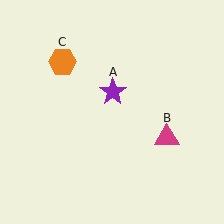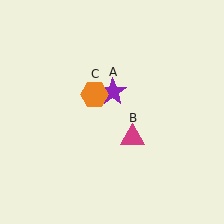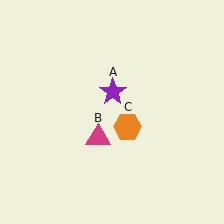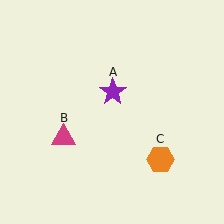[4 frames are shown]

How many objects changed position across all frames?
2 objects changed position: magenta triangle (object B), orange hexagon (object C).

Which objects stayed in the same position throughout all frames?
Purple star (object A) remained stationary.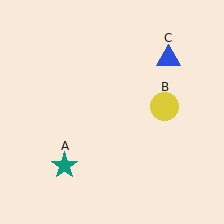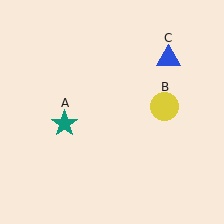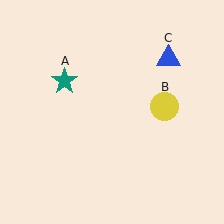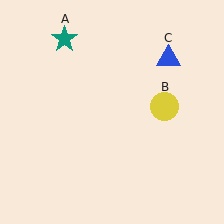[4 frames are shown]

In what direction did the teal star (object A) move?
The teal star (object A) moved up.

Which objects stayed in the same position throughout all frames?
Yellow circle (object B) and blue triangle (object C) remained stationary.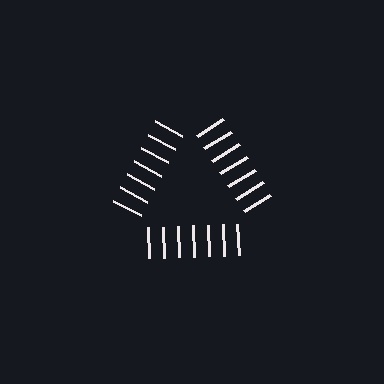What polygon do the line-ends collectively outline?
An illusory triangle — the line segments terminate on its edges but no continuous stroke is drawn.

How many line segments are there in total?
21 — 7 along each of the 3 edges.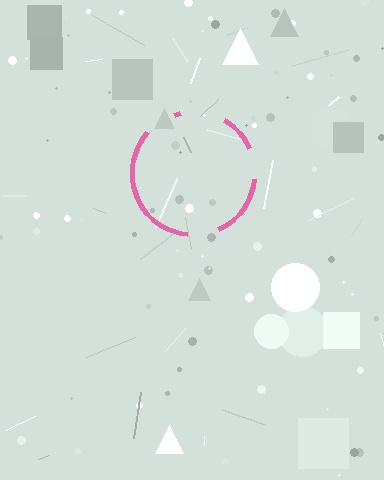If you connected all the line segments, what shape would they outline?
They would outline a circle.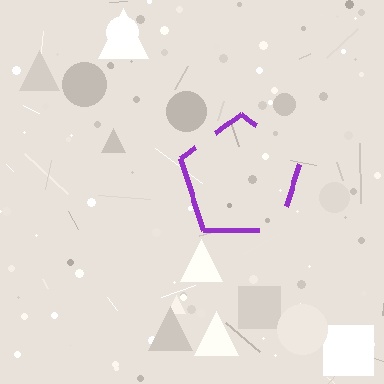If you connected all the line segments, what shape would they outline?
They would outline a pentagon.